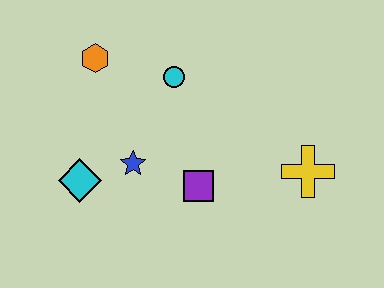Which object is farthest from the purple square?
The orange hexagon is farthest from the purple square.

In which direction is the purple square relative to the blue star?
The purple square is to the right of the blue star.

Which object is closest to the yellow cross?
The purple square is closest to the yellow cross.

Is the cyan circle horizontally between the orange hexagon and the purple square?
Yes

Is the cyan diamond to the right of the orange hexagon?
No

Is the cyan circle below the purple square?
No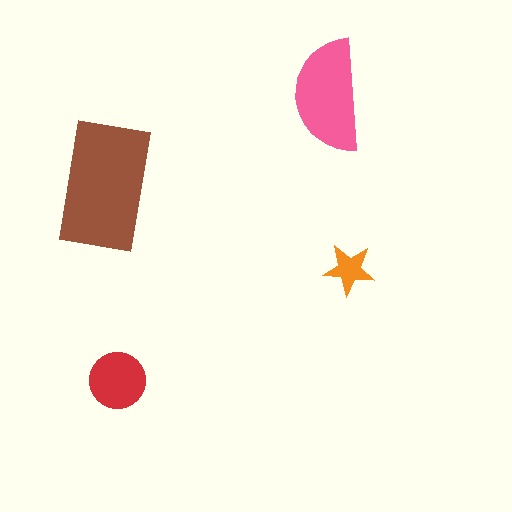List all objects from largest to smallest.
The brown rectangle, the pink semicircle, the red circle, the orange star.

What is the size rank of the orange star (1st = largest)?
4th.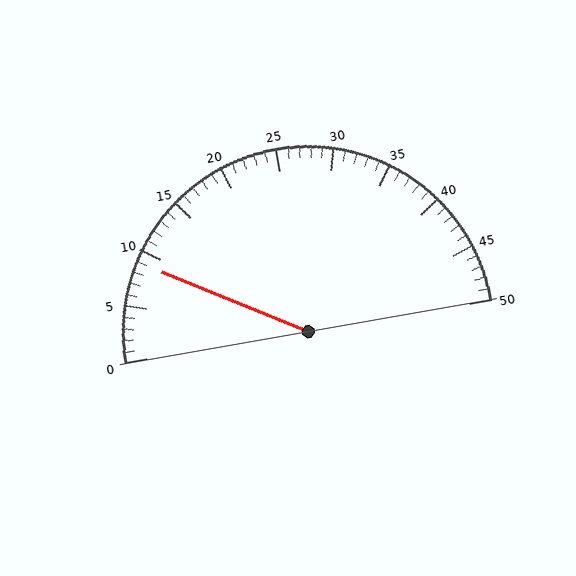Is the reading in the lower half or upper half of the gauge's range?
The reading is in the lower half of the range (0 to 50).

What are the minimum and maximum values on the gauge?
The gauge ranges from 0 to 50.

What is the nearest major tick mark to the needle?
The nearest major tick mark is 10.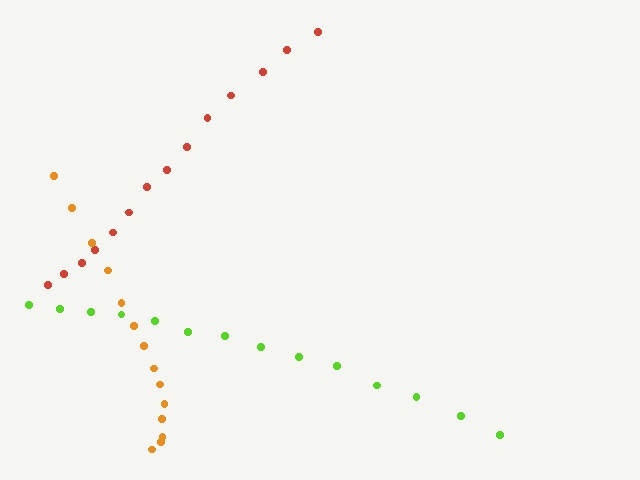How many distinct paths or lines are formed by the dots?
There are 3 distinct paths.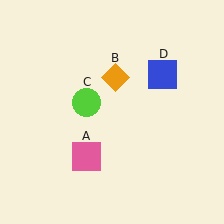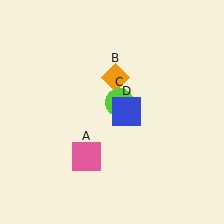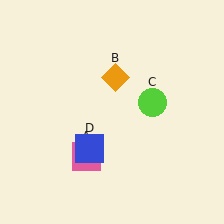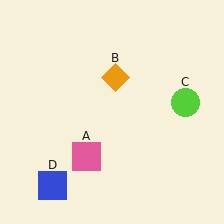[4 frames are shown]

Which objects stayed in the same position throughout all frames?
Pink square (object A) and orange diamond (object B) remained stationary.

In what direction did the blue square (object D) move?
The blue square (object D) moved down and to the left.